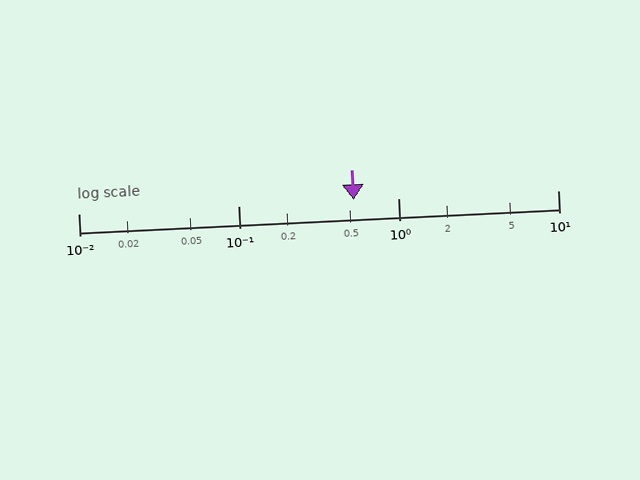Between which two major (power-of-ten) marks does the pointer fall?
The pointer is between 0.1 and 1.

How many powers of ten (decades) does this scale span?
The scale spans 3 decades, from 0.01 to 10.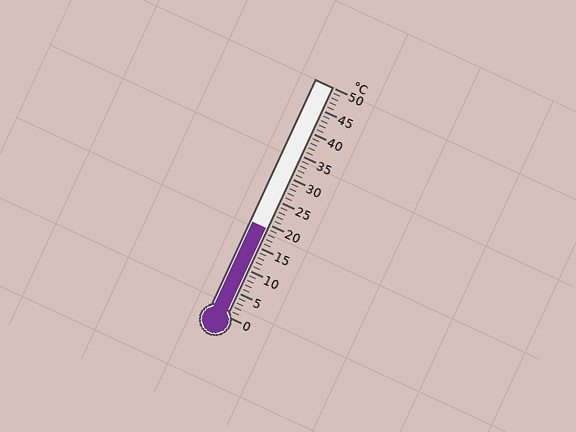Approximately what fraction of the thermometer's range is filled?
The thermometer is filled to approximately 40% of its range.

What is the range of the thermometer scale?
The thermometer scale ranges from 0°C to 50°C.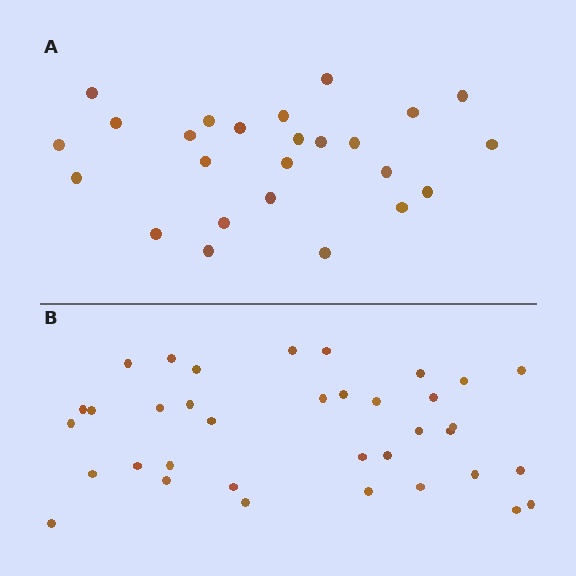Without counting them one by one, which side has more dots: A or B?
Region B (the bottom region) has more dots.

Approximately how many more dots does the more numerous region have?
Region B has roughly 12 or so more dots than region A.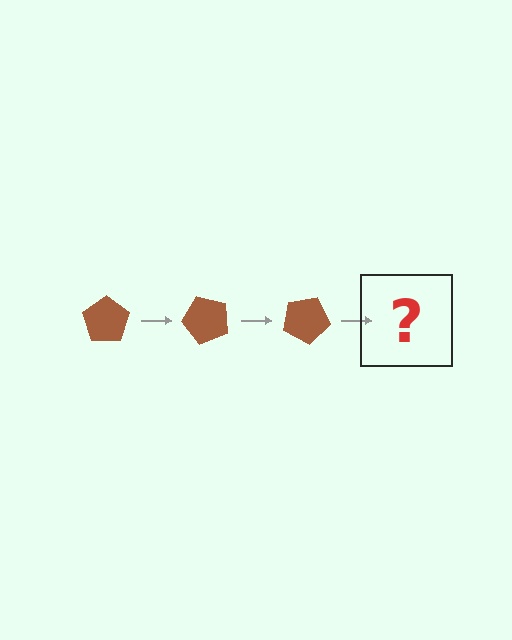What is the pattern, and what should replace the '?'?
The pattern is that the pentagon rotates 50 degrees each step. The '?' should be a brown pentagon rotated 150 degrees.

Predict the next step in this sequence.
The next step is a brown pentagon rotated 150 degrees.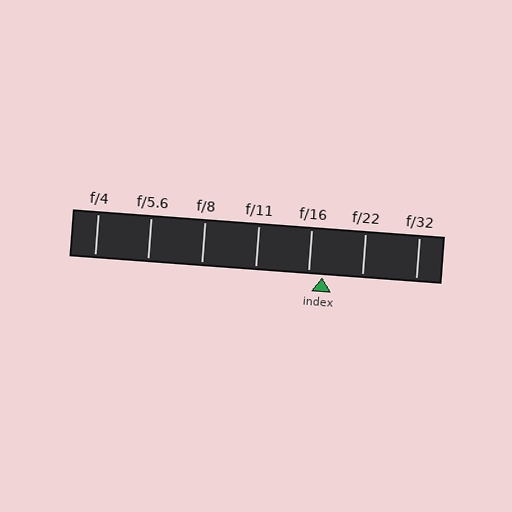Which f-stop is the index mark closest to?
The index mark is closest to f/16.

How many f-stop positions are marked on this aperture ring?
There are 7 f-stop positions marked.